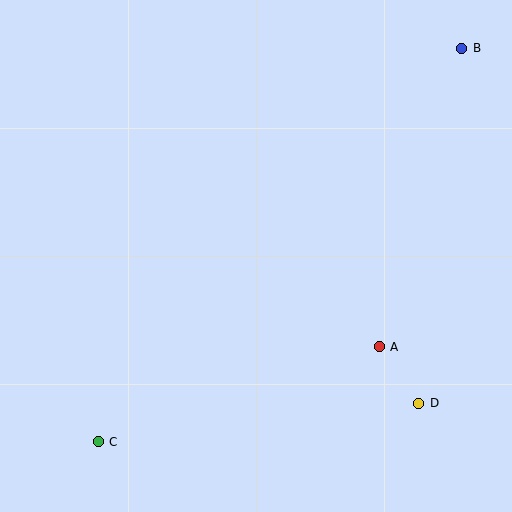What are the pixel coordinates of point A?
Point A is at (379, 347).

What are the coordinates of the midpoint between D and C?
The midpoint between D and C is at (258, 423).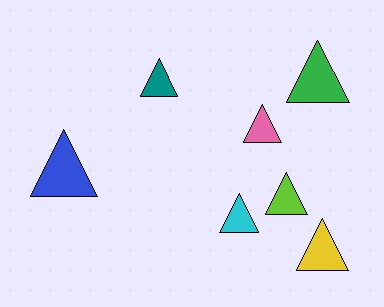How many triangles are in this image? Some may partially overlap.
There are 7 triangles.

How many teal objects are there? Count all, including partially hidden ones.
There is 1 teal object.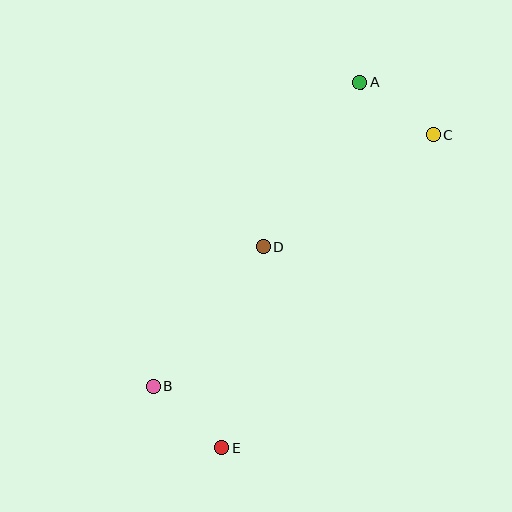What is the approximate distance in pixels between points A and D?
The distance between A and D is approximately 191 pixels.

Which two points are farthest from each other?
Points A and E are farthest from each other.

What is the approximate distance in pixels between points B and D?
The distance between B and D is approximately 178 pixels.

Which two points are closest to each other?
Points A and C are closest to each other.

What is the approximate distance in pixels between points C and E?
The distance between C and E is approximately 377 pixels.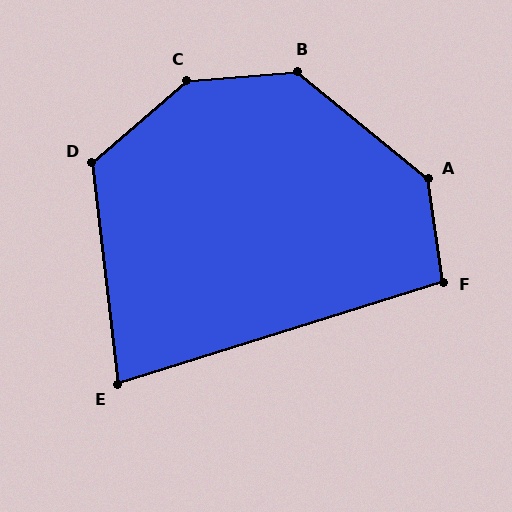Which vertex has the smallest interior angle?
E, at approximately 79 degrees.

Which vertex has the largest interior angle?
C, at approximately 144 degrees.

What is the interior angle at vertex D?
Approximately 124 degrees (obtuse).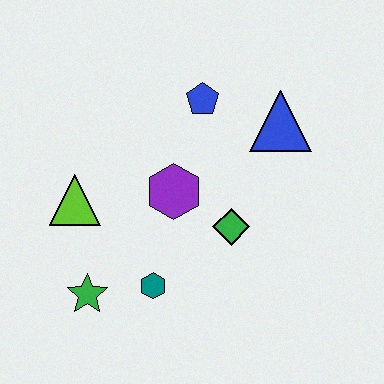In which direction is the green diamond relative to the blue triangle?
The green diamond is below the blue triangle.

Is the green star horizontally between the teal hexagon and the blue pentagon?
No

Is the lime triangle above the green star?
Yes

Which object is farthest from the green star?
The blue triangle is farthest from the green star.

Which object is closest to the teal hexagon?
The green star is closest to the teal hexagon.